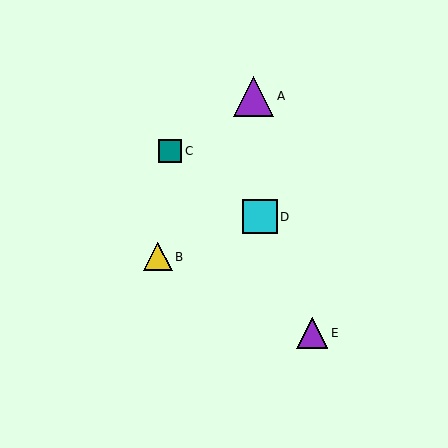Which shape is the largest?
The purple triangle (labeled A) is the largest.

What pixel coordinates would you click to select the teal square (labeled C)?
Click at (170, 151) to select the teal square C.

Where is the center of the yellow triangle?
The center of the yellow triangle is at (158, 257).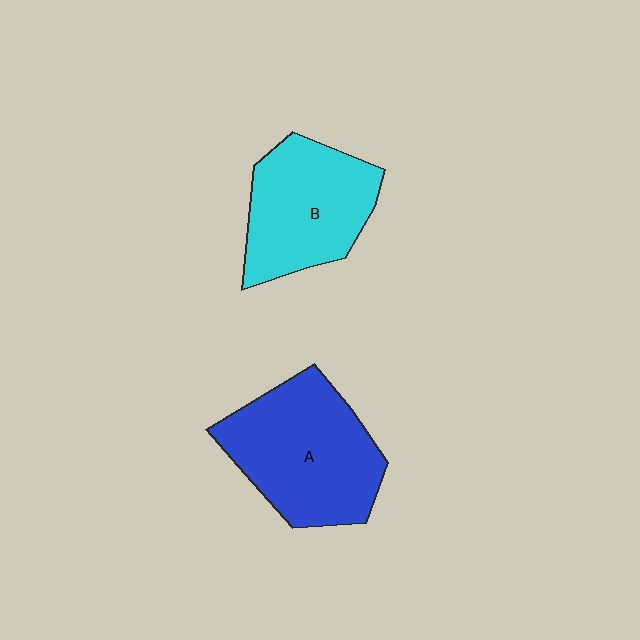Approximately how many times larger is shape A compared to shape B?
Approximately 1.2 times.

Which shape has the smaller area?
Shape B (cyan).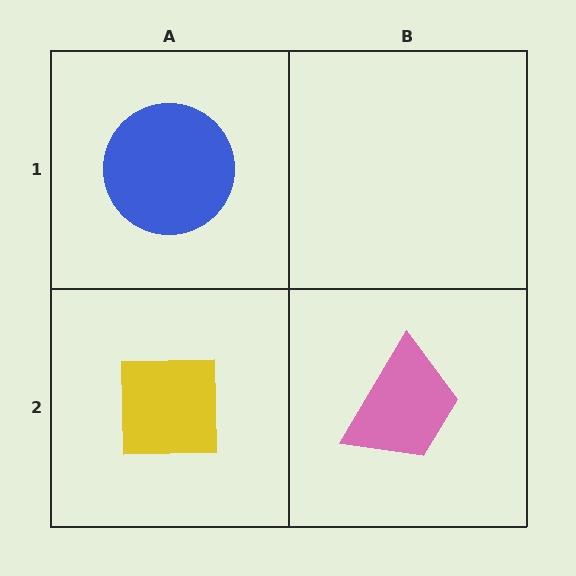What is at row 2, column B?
A pink trapezoid.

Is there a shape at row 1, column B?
No, that cell is empty.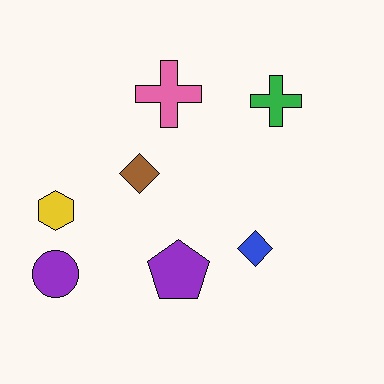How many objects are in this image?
There are 7 objects.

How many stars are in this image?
There are no stars.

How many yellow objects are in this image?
There is 1 yellow object.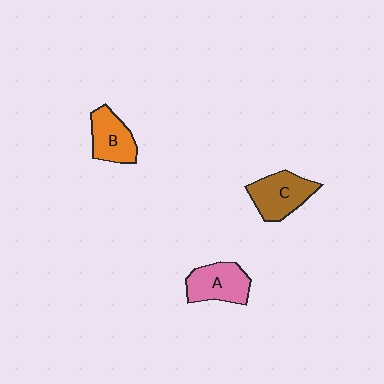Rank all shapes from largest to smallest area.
From largest to smallest: C (brown), A (pink), B (orange).